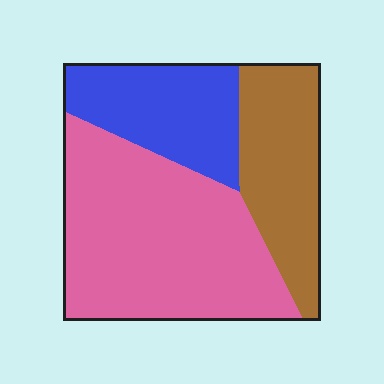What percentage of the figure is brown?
Brown covers roughly 25% of the figure.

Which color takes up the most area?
Pink, at roughly 50%.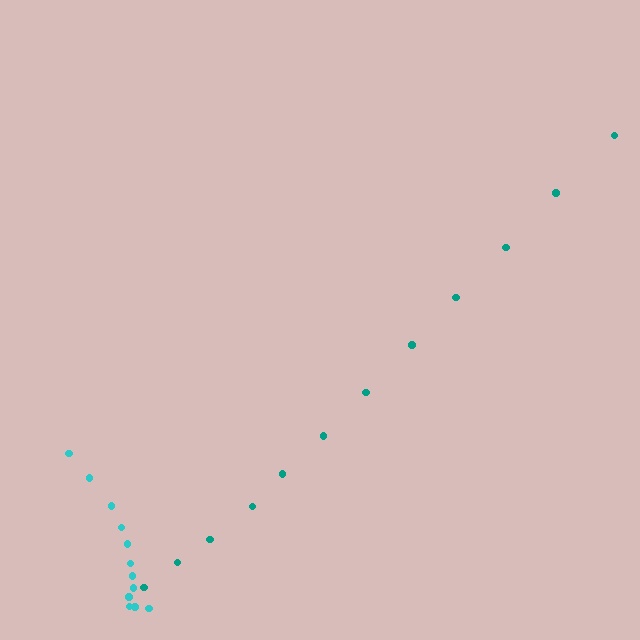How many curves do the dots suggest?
There are 2 distinct paths.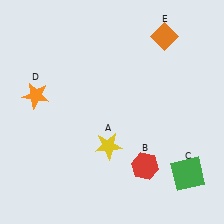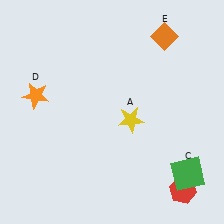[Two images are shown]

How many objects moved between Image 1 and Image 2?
2 objects moved between the two images.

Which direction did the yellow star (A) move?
The yellow star (A) moved up.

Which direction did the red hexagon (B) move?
The red hexagon (B) moved right.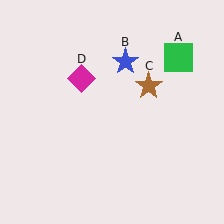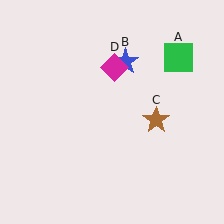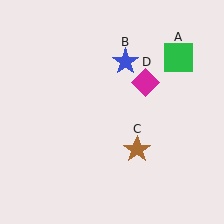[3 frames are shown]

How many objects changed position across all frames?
2 objects changed position: brown star (object C), magenta diamond (object D).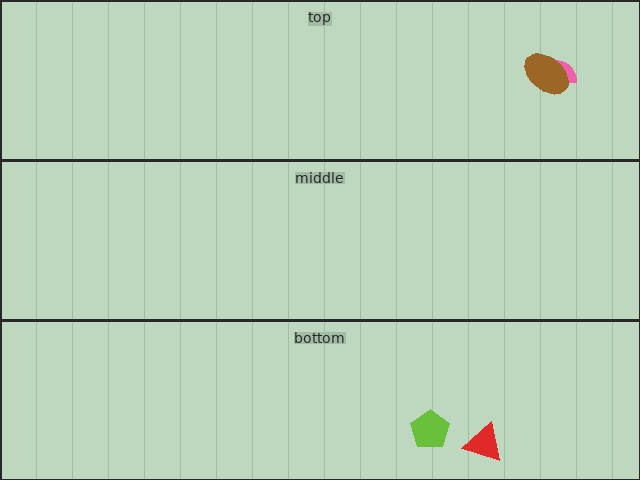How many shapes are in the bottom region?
2.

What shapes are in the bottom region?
The red triangle, the lime pentagon.